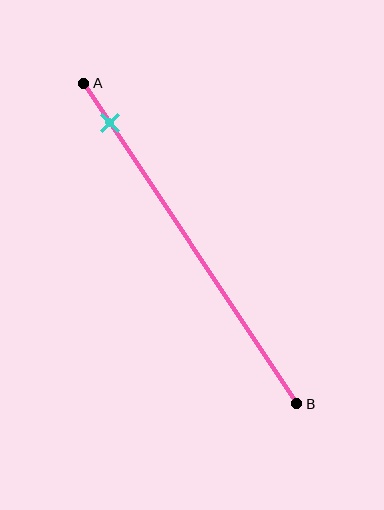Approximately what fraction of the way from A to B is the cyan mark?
The cyan mark is approximately 10% of the way from A to B.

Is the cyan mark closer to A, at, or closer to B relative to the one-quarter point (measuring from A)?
The cyan mark is closer to point A than the one-quarter point of segment AB.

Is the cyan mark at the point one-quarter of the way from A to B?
No, the mark is at about 10% from A, not at the 25% one-quarter point.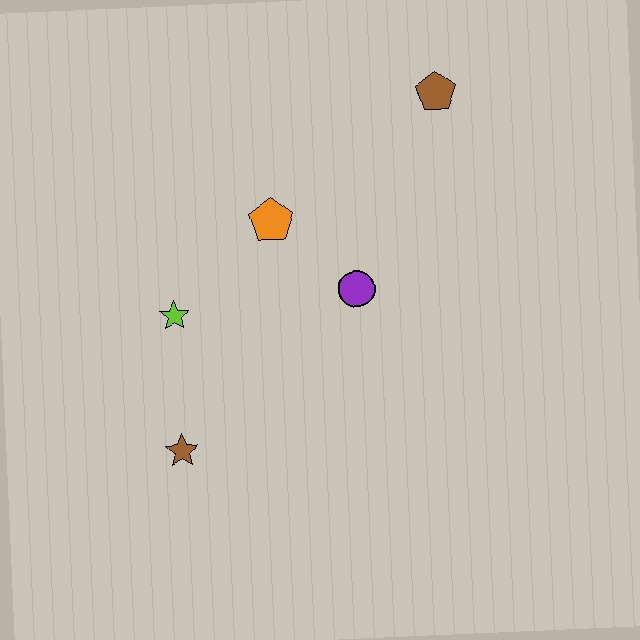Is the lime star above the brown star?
Yes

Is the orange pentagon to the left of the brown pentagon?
Yes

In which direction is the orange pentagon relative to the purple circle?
The orange pentagon is to the left of the purple circle.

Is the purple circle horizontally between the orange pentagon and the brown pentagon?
Yes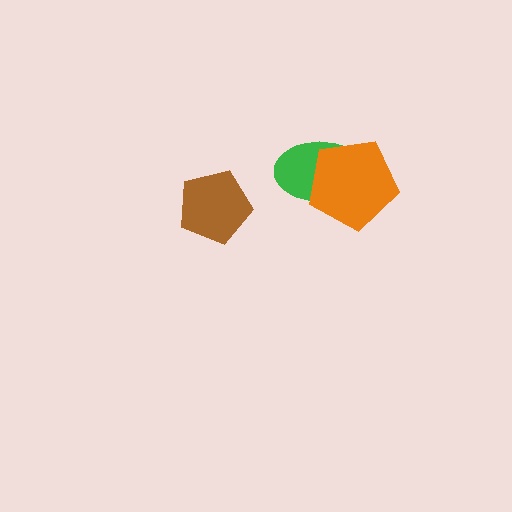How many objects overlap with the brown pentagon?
0 objects overlap with the brown pentagon.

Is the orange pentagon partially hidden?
No, no other shape covers it.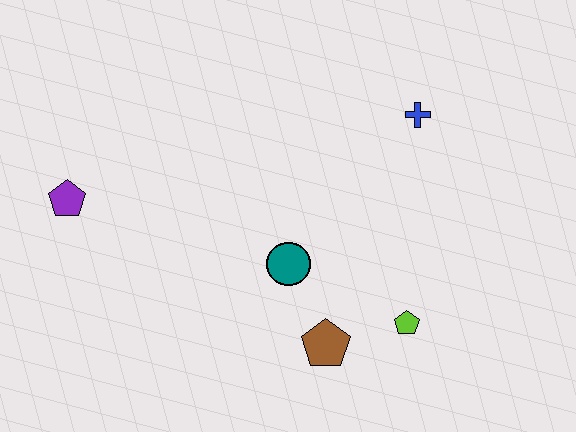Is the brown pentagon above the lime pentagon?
No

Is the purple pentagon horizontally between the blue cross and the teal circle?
No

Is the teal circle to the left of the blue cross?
Yes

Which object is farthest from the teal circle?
The purple pentagon is farthest from the teal circle.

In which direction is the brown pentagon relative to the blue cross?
The brown pentagon is below the blue cross.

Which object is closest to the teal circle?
The brown pentagon is closest to the teal circle.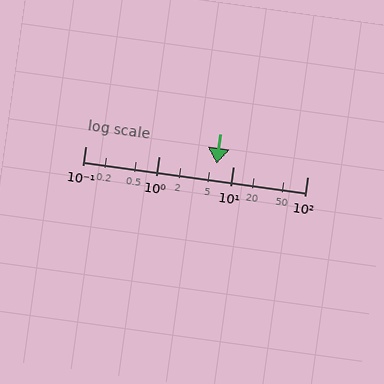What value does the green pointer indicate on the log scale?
The pointer indicates approximately 5.9.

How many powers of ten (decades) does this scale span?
The scale spans 3 decades, from 0.1 to 100.